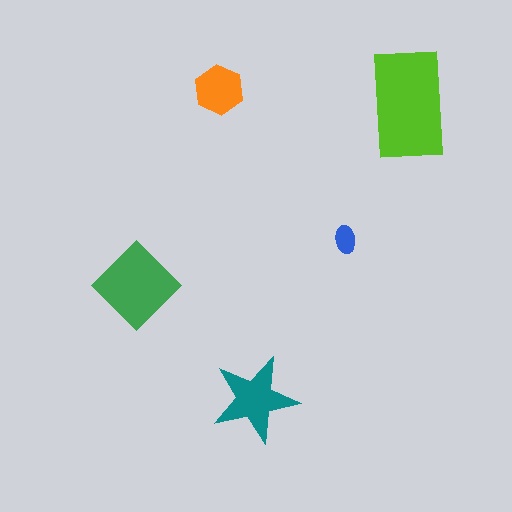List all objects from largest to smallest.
The lime rectangle, the green diamond, the teal star, the orange hexagon, the blue ellipse.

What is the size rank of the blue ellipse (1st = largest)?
5th.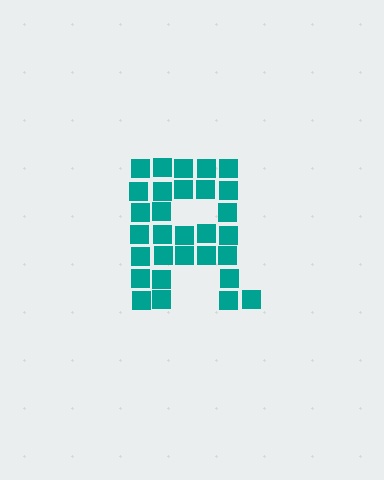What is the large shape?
The large shape is the letter R.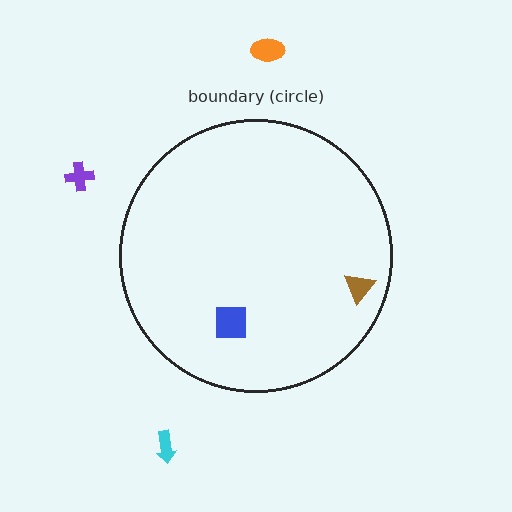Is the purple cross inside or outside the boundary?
Outside.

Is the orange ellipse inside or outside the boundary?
Outside.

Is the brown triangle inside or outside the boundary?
Inside.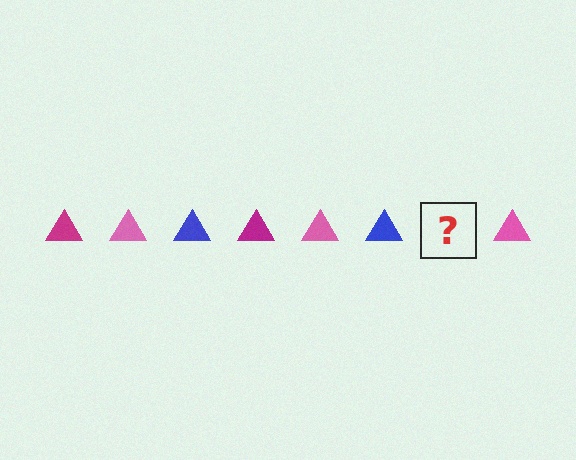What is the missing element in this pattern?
The missing element is a magenta triangle.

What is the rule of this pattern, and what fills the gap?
The rule is that the pattern cycles through magenta, pink, blue triangles. The gap should be filled with a magenta triangle.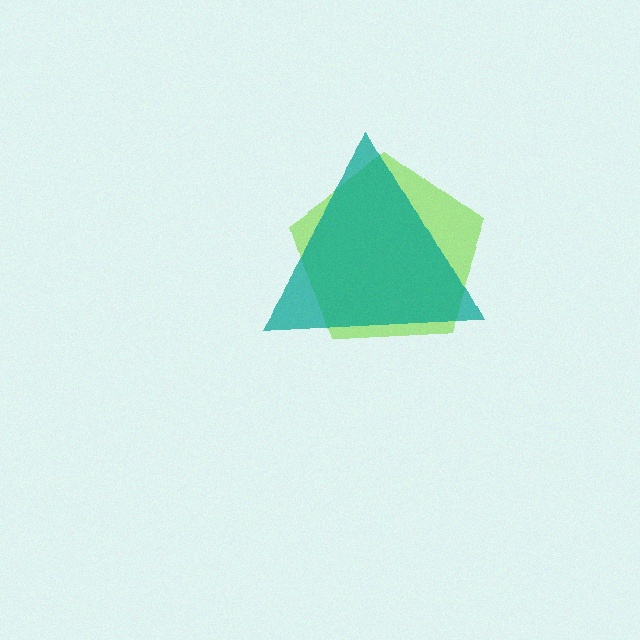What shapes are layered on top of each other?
The layered shapes are: a lime pentagon, a teal triangle.